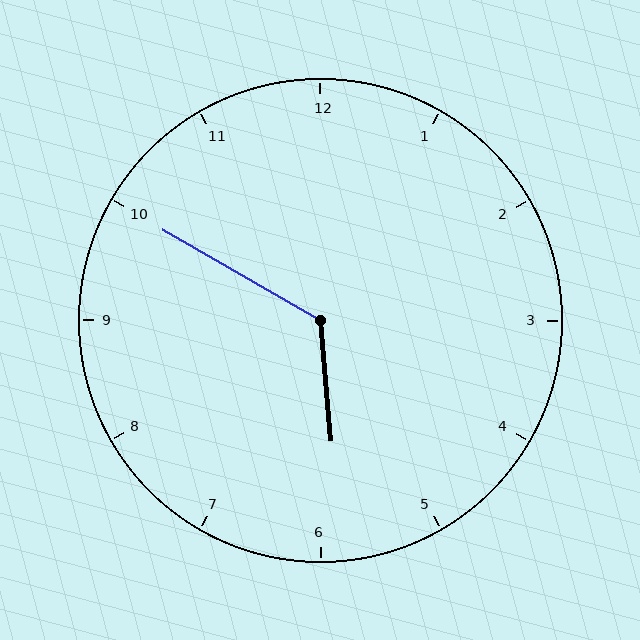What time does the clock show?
5:50.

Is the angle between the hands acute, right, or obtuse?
It is obtuse.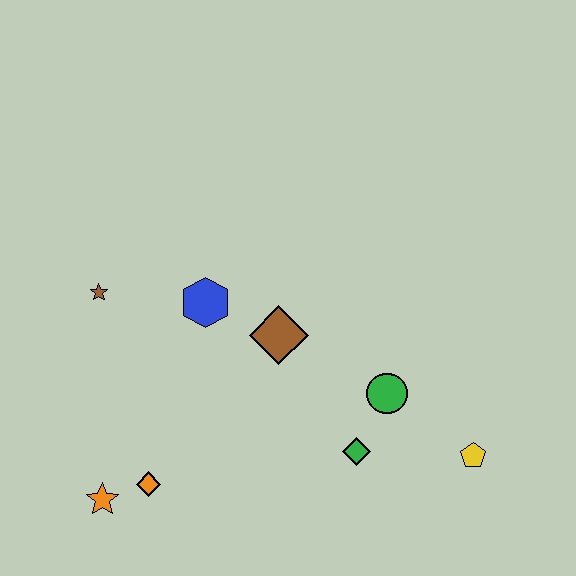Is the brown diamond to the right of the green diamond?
No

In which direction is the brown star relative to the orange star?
The brown star is above the orange star.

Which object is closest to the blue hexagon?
The brown diamond is closest to the blue hexagon.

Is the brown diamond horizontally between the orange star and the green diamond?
Yes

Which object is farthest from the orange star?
The yellow pentagon is farthest from the orange star.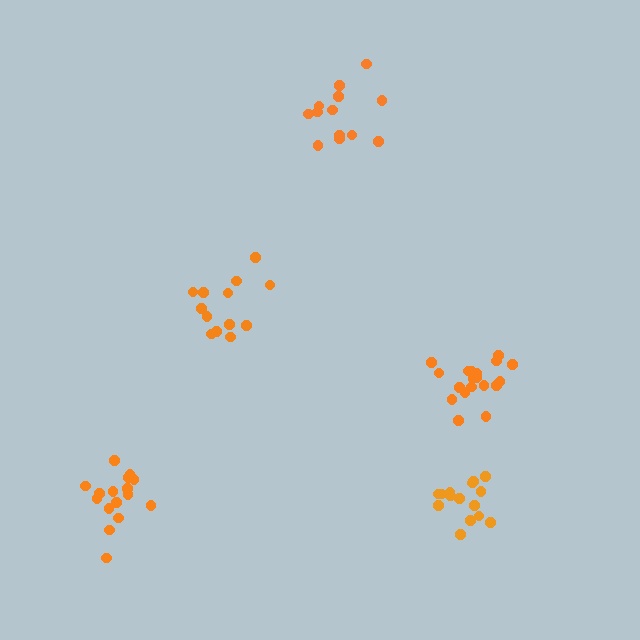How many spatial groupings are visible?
There are 5 spatial groupings.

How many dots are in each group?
Group 1: 16 dots, Group 2: 19 dots, Group 3: 13 dots, Group 4: 13 dots, Group 5: 15 dots (76 total).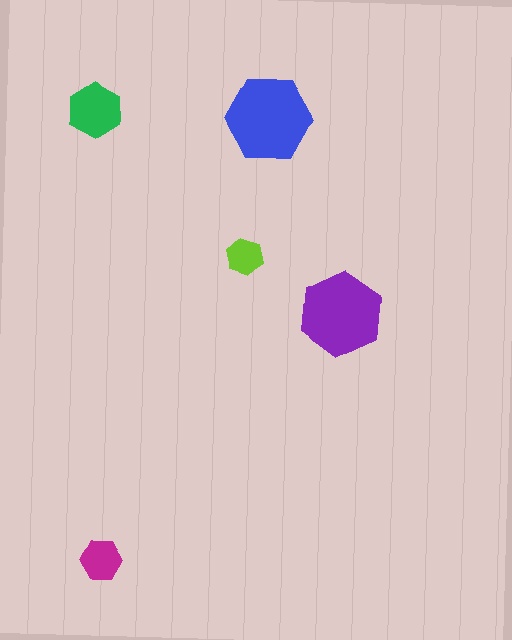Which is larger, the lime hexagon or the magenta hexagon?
The magenta one.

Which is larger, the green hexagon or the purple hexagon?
The purple one.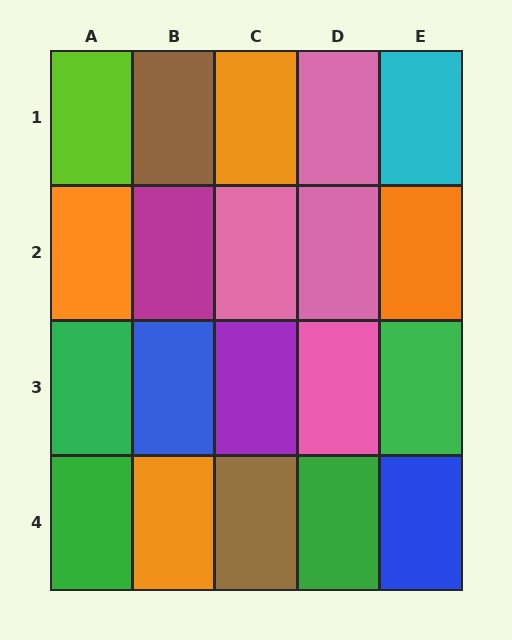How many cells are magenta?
1 cell is magenta.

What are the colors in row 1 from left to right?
Lime, brown, orange, pink, cyan.